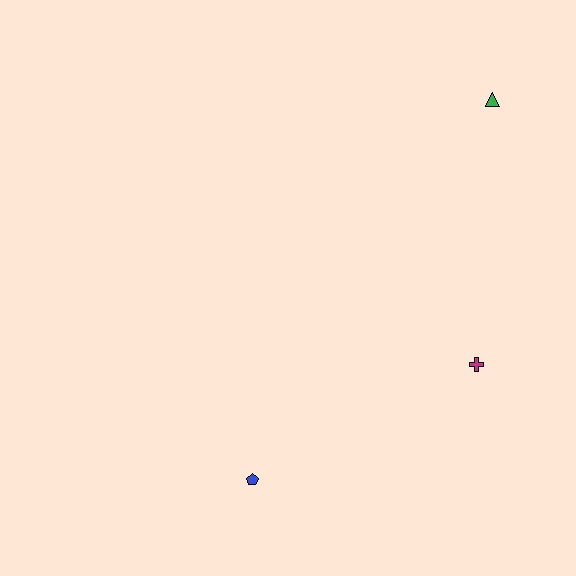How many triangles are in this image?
There is 1 triangle.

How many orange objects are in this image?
There are no orange objects.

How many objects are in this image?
There are 3 objects.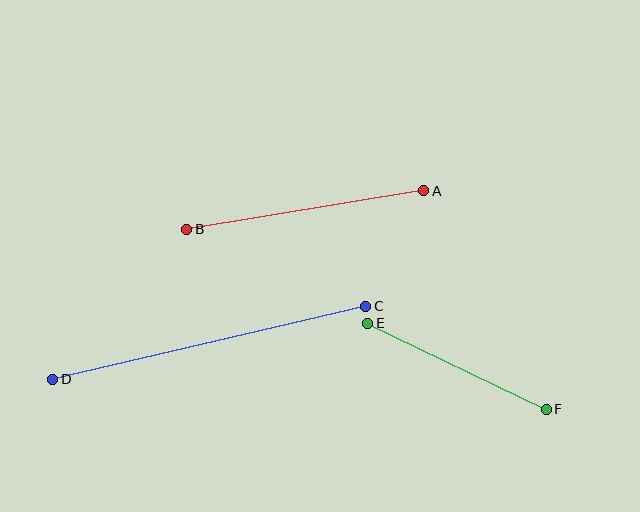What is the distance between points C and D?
The distance is approximately 322 pixels.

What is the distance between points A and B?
The distance is approximately 240 pixels.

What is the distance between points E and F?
The distance is approximately 198 pixels.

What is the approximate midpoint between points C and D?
The midpoint is at approximately (209, 343) pixels.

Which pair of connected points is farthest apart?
Points C and D are farthest apart.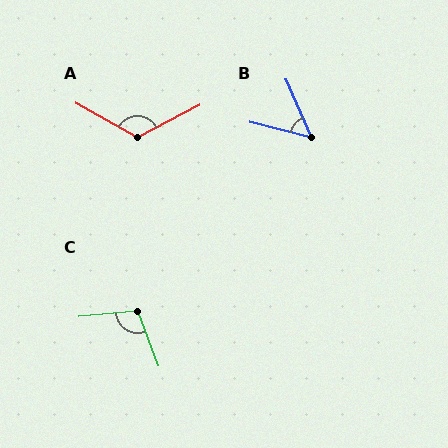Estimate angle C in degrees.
Approximately 105 degrees.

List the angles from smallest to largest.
B (53°), C (105°), A (123°).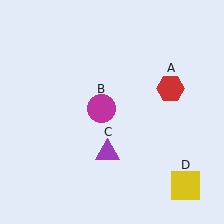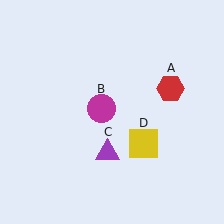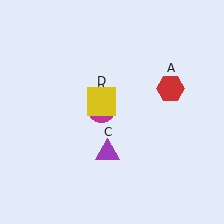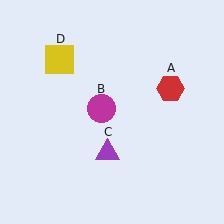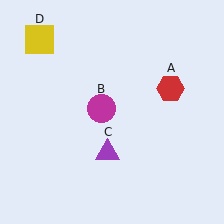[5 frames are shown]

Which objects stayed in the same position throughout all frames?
Red hexagon (object A) and magenta circle (object B) and purple triangle (object C) remained stationary.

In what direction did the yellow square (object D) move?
The yellow square (object D) moved up and to the left.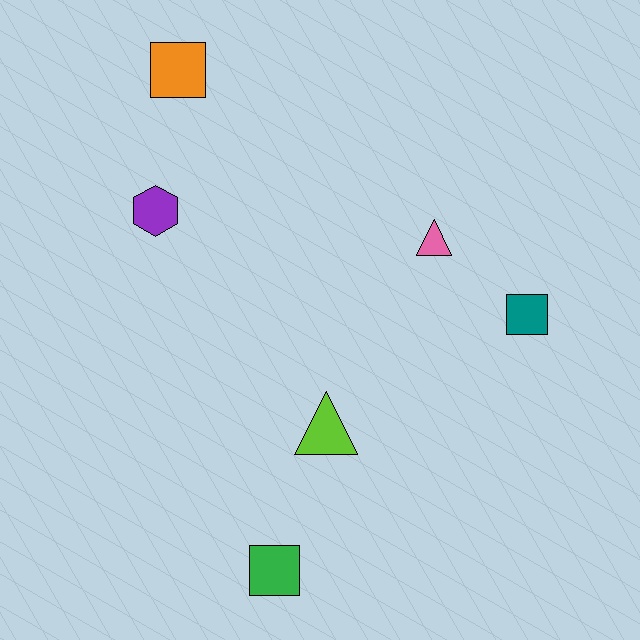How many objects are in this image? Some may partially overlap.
There are 6 objects.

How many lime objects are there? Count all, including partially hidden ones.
There is 1 lime object.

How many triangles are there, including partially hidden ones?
There are 2 triangles.